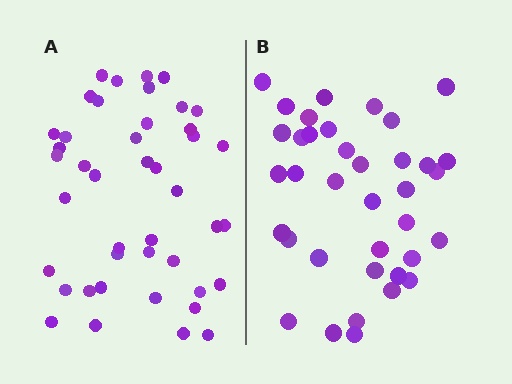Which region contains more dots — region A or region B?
Region A (the left region) has more dots.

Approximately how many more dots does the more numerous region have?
Region A has about 6 more dots than region B.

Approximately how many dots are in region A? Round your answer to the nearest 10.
About 40 dots. (The exact count is 43, which rounds to 40.)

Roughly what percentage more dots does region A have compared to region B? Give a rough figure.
About 15% more.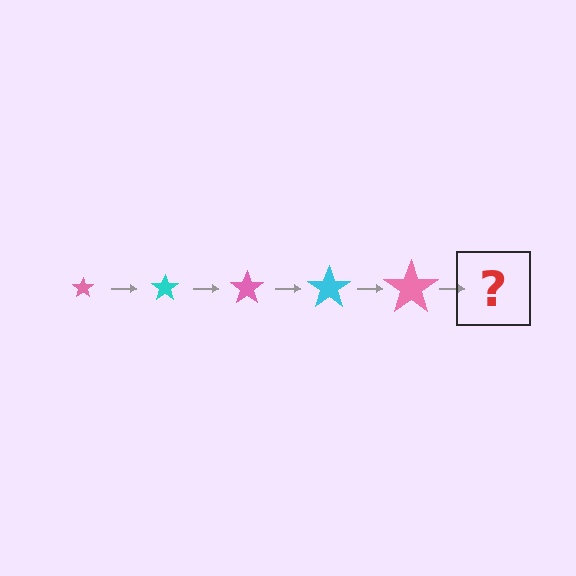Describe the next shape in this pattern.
It should be a cyan star, larger than the previous one.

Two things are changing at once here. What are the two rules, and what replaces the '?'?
The two rules are that the star grows larger each step and the color cycles through pink and cyan. The '?' should be a cyan star, larger than the previous one.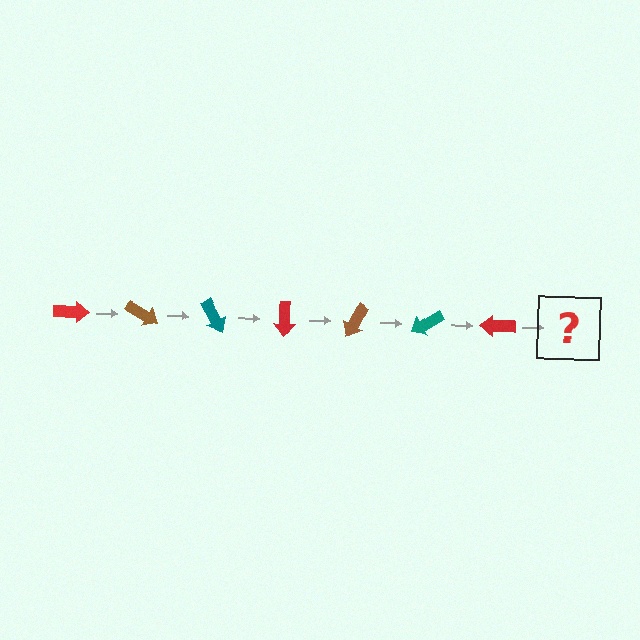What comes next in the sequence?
The next element should be a brown arrow, rotated 210 degrees from the start.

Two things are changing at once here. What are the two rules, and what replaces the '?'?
The two rules are that it rotates 30 degrees each step and the color cycles through red, brown, and teal. The '?' should be a brown arrow, rotated 210 degrees from the start.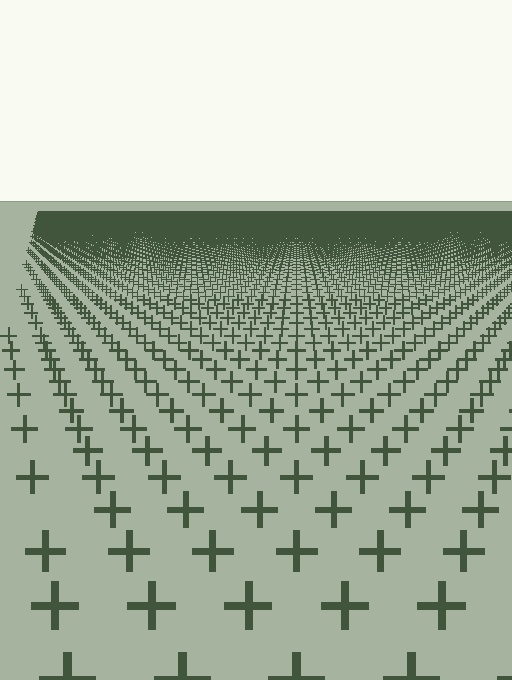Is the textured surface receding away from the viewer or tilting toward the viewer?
The surface is receding away from the viewer. Texture elements get smaller and denser toward the top.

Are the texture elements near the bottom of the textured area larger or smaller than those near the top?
Larger. Near the bottom, elements are closer to the viewer and appear at a bigger on-screen size.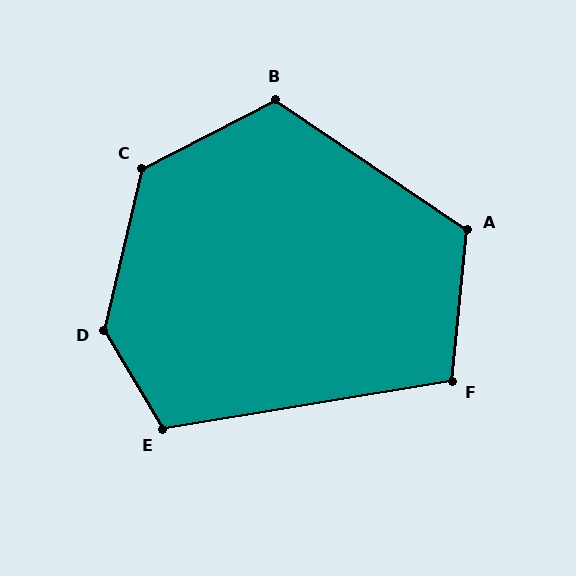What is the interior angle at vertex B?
Approximately 119 degrees (obtuse).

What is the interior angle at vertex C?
Approximately 130 degrees (obtuse).